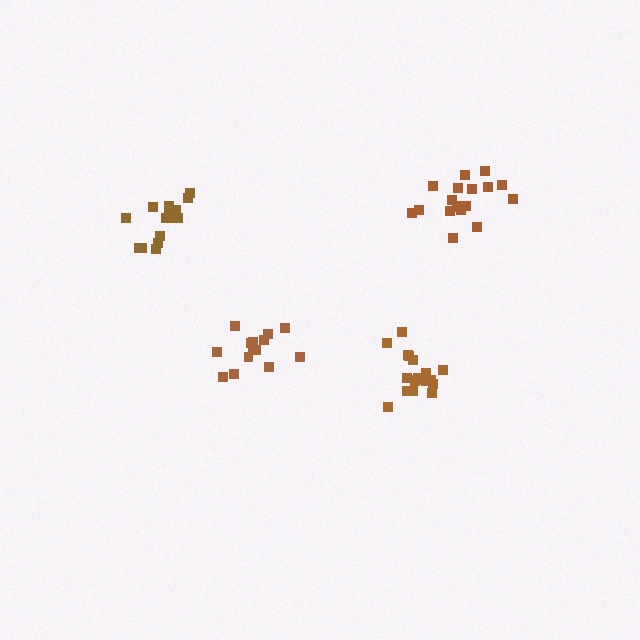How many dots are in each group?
Group 1: 15 dots, Group 2: 14 dots, Group 3: 18 dots, Group 4: 18 dots (65 total).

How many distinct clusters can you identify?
There are 4 distinct clusters.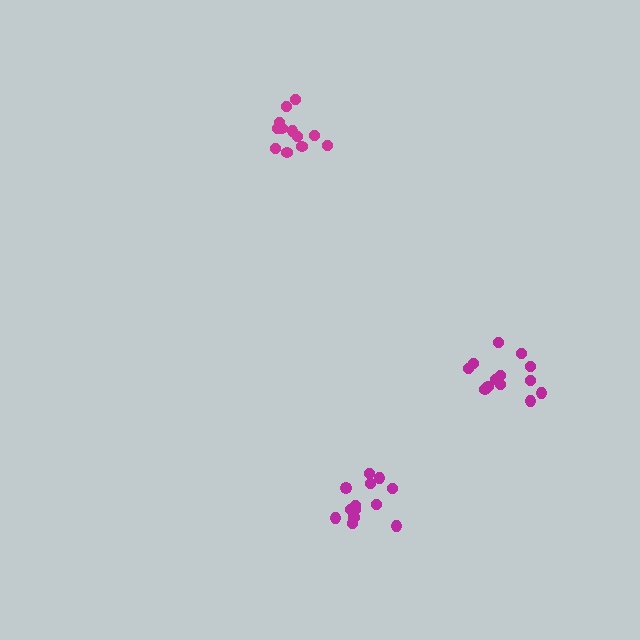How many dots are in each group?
Group 1: 13 dots, Group 2: 12 dots, Group 3: 13 dots (38 total).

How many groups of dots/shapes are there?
There are 3 groups.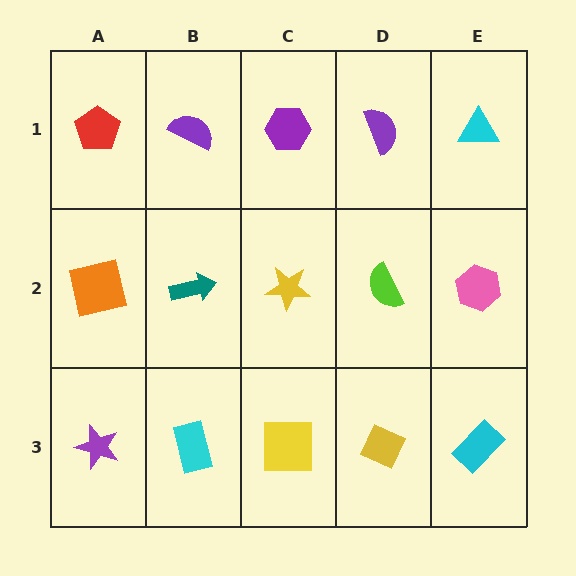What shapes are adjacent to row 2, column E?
A cyan triangle (row 1, column E), a cyan rectangle (row 3, column E), a lime semicircle (row 2, column D).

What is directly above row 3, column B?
A teal arrow.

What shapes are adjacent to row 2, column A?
A red pentagon (row 1, column A), a purple star (row 3, column A), a teal arrow (row 2, column B).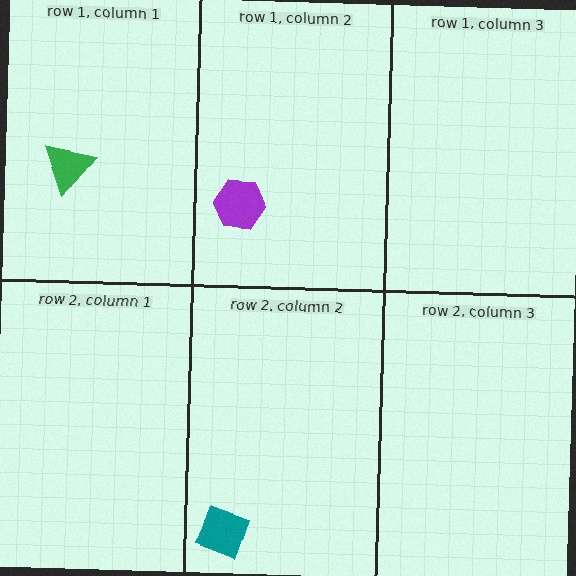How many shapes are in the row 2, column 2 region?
1.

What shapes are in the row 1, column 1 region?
The green triangle.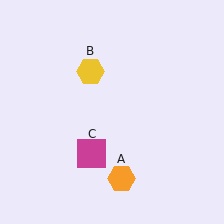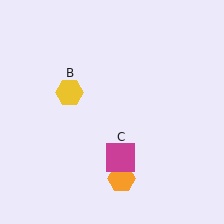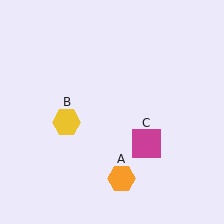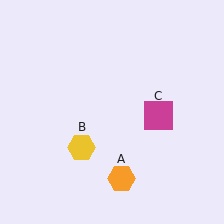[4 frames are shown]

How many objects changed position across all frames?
2 objects changed position: yellow hexagon (object B), magenta square (object C).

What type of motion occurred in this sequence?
The yellow hexagon (object B), magenta square (object C) rotated counterclockwise around the center of the scene.